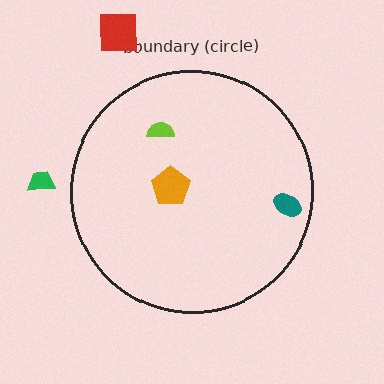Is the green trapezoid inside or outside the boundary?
Outside.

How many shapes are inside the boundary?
3 inside, 2 outside.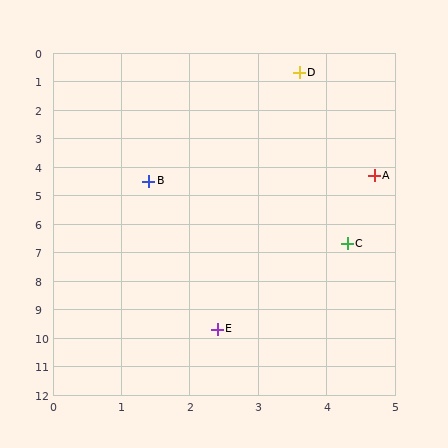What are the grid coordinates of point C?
Point C is at approximately (4.3, 6.7).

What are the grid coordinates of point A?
Point A is at approximately (4.7, 4.3).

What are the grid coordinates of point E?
Point E is at approximately (2.4, 9.7).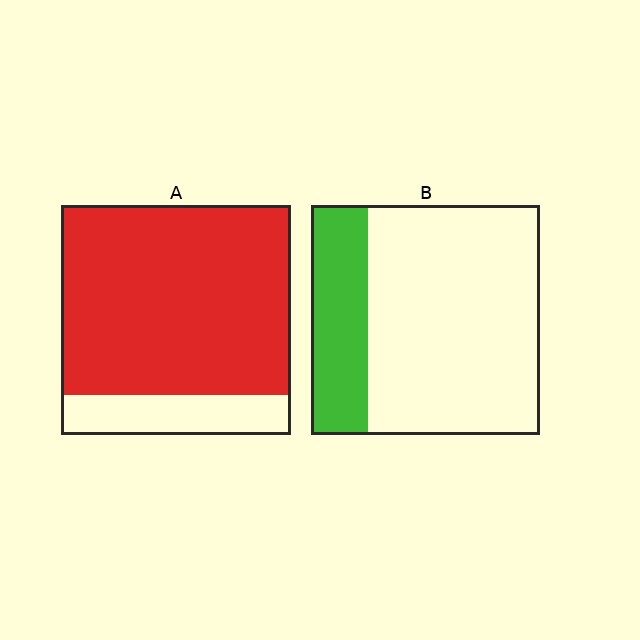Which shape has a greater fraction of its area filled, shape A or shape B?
Shape A.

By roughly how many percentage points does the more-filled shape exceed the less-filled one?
By roughly 60 percentage points (A over B).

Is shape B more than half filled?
No.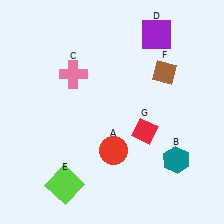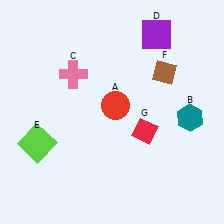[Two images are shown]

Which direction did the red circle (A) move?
The red circle (A) moved up.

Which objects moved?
The objects that moved are: the red circle (A), the teal hexagon (B), the lime square (E).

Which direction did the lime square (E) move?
The lime square (E) moved up.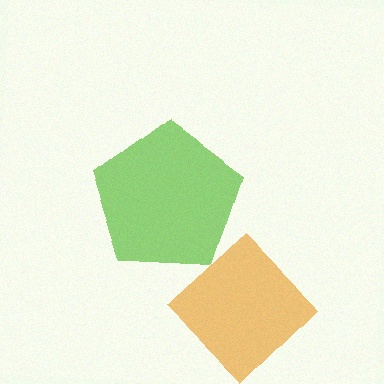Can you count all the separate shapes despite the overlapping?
Yes, there are 2 separate shapes.